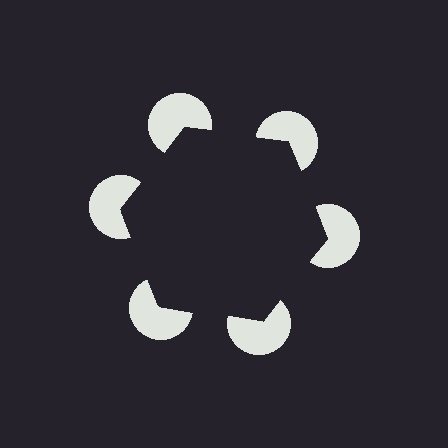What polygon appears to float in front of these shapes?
An illusory hexagon — its edges are inferred from the aligned wedge cuts in the pac-man discs, not physically drawn.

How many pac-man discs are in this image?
There are 6 — one at each vertex of the illusory hexagon.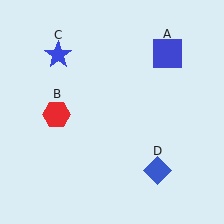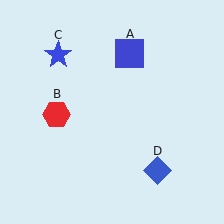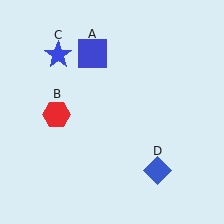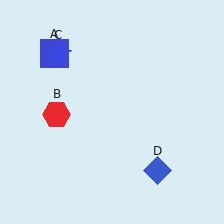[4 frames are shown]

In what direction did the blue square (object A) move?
The blue square (object A) moved left.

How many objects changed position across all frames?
1 object changed position: blue square (object A).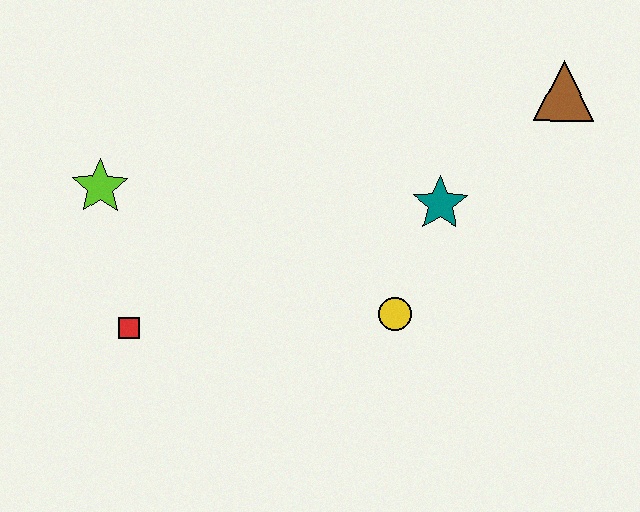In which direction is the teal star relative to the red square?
The teal star is to the right of the red square.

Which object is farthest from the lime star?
The brown triangle is farthest from the lime star.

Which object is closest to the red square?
The lime star is closest to the red square.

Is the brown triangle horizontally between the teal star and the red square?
No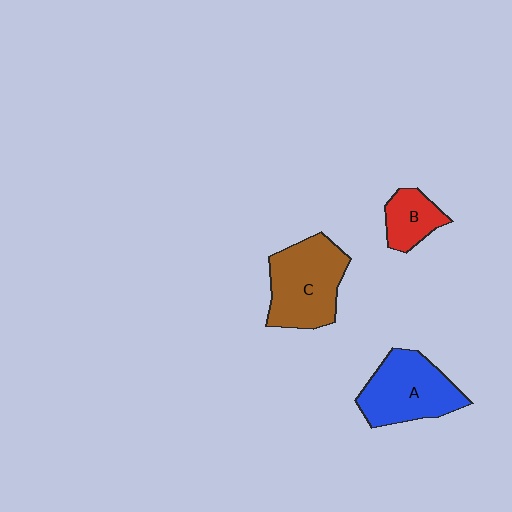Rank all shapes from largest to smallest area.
From largest to smallest: C (brown), A (blue), B (red).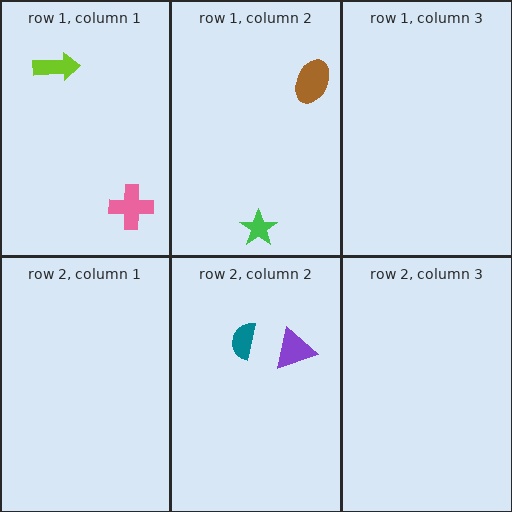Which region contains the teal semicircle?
The row 2, column 2 region.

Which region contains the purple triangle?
The row 2, column 2 region.